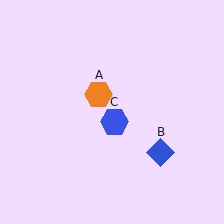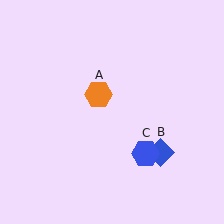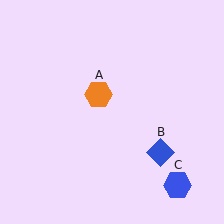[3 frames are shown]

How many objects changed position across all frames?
1 object changed position: blue hexagon (object C).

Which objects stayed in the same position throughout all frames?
Orange hexagon (object A) and blue diamond (object B) remained stationary.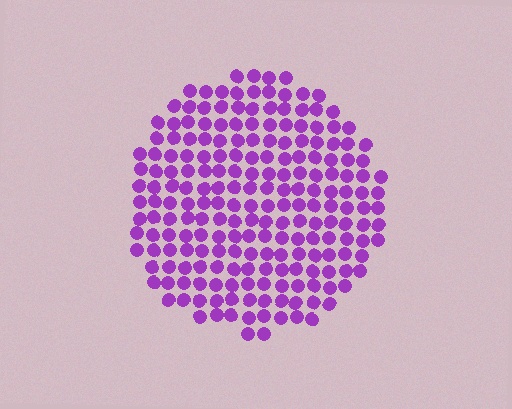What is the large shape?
The large shape is a circle.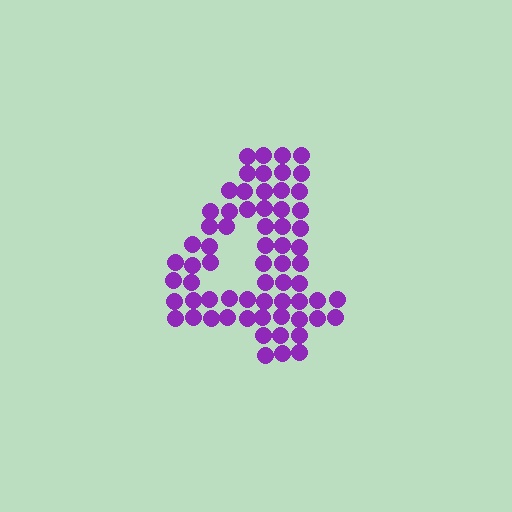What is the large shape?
The large shape is the digit 4.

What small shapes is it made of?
It is made of small circles.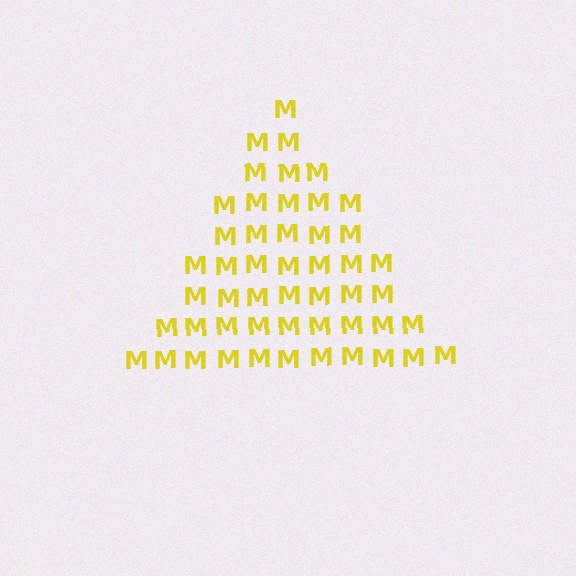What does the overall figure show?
The overall figure shows a triangle.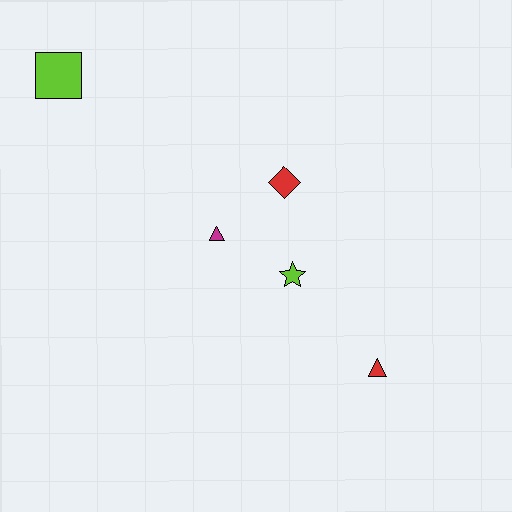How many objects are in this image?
There are 5 objects.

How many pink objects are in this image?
There are no pink objects.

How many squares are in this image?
There is 1 square.